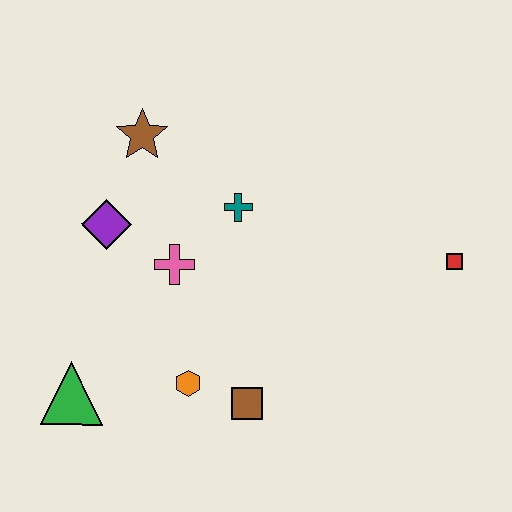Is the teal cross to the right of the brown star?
Yes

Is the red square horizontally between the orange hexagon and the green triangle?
No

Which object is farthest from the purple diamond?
The red square is farthest from the purple diamond.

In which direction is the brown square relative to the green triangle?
The brown square is to the right of the green triangle.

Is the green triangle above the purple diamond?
No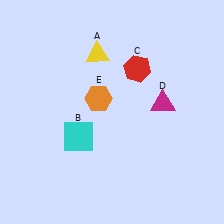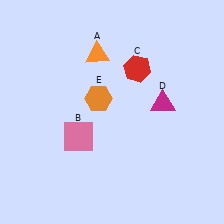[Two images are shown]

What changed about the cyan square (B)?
In Image 1, B is cyan. In Image 2, it changed to pink.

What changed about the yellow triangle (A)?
In Image 1, A is yellow. In Image 2, it changed to orange.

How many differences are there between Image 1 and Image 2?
There are 2 differences between the two images.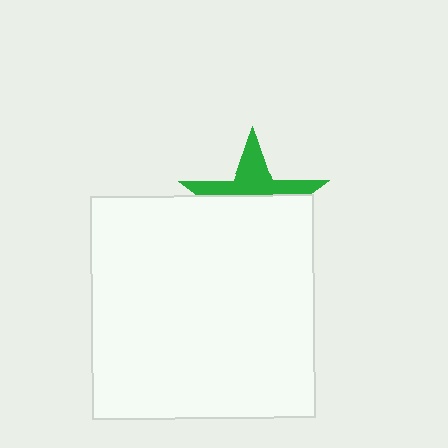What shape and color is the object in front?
The object in front is a white square.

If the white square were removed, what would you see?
You would see the complete green star.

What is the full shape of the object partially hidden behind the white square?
The partially hidden object is a green star.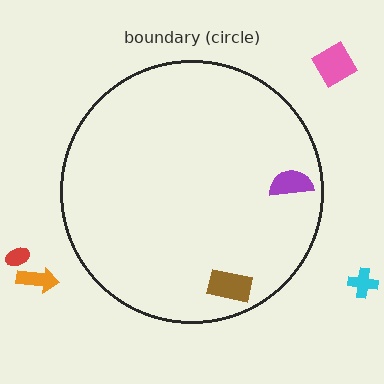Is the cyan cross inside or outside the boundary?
Outside.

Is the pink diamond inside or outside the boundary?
Outside.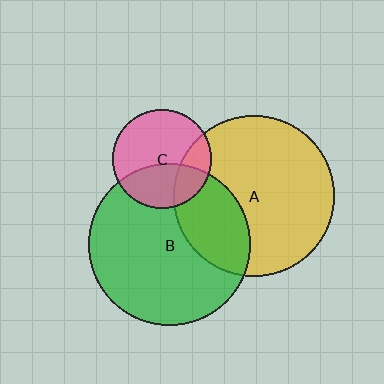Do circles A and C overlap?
Yes.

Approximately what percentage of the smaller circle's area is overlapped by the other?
Approximately 25%.